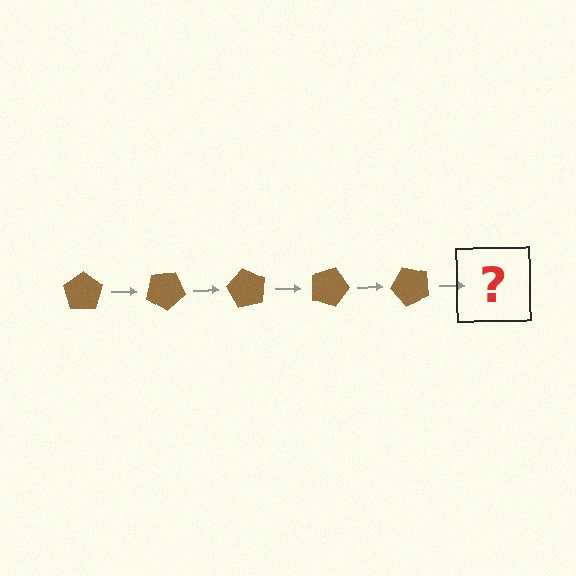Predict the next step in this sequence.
The next step is a brown pentagon rotated 150 degrees.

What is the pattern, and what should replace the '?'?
The pattern is that the pentagon rotates 30 degrees each step. The '?' should be a brown pentagon rotated 150 degrees.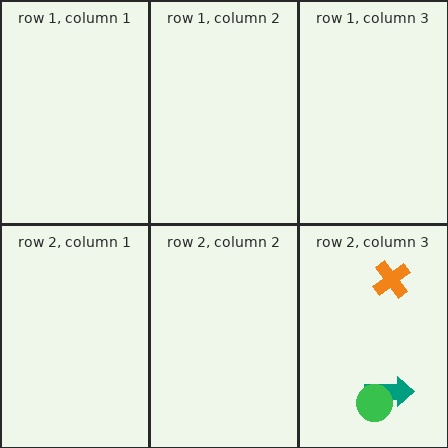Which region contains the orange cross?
The row 2, column 3 region.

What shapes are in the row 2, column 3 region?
The teal arrow, the green circle, the orange cross.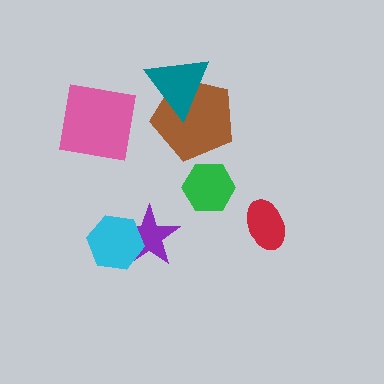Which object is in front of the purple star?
The cyan hexagon is in front of the purple star.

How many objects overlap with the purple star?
1 object overlaps with the purple star.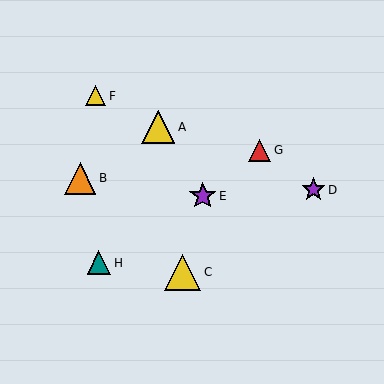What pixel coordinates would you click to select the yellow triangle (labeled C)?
Click at (183, 272) to select the yellow triangle C.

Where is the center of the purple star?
The center of the purple star is at (203, 196).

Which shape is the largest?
The yellow triangle (labeled C) is the largest.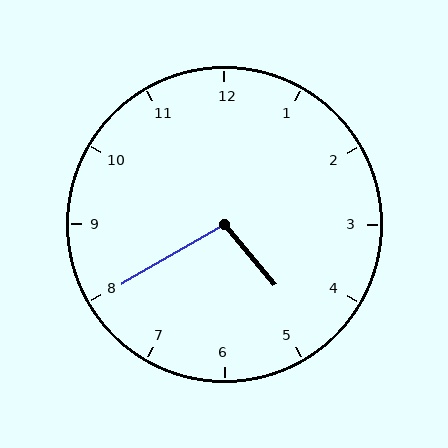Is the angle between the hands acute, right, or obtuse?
It is obtuse.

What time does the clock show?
4:40.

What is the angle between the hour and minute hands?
Approximately 100 degrees.